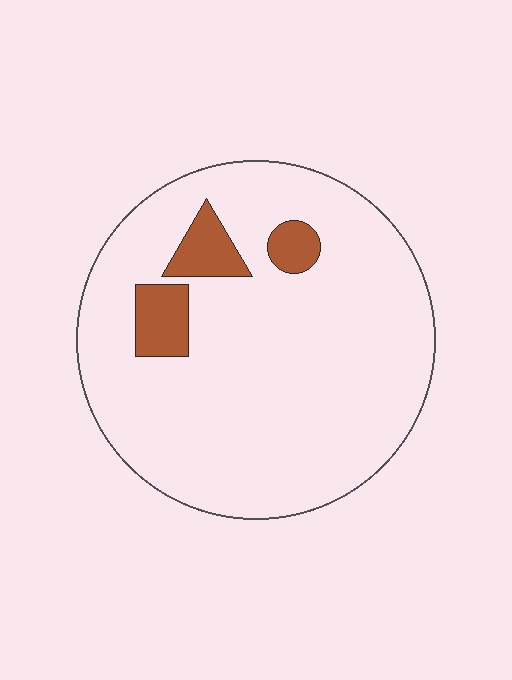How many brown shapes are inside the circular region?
3.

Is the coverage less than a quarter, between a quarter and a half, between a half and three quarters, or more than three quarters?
Less than a quarter.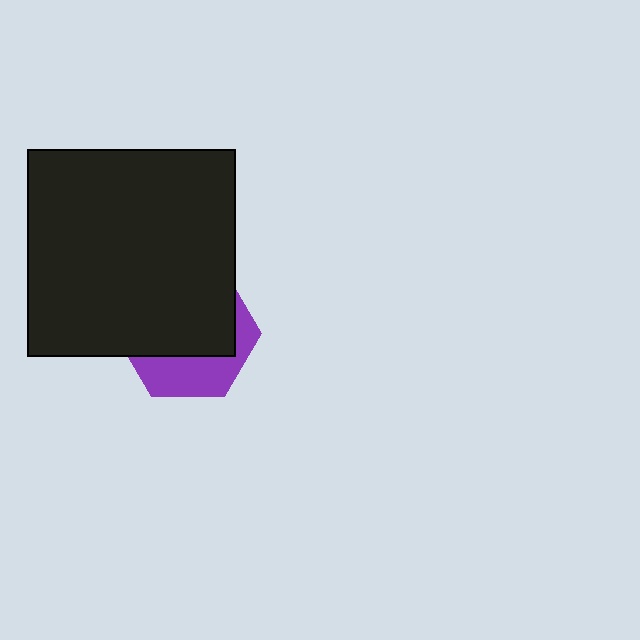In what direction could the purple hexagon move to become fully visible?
The purple hexagon could move down. That would shift it out from behind the black square entirely.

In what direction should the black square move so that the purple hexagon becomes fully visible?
The black square should move up. That is the shortest direction to clear the overlap and leave the purple hexagon fully visible.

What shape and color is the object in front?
The object in front is a black square.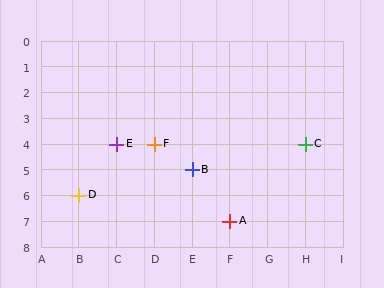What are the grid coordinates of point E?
Point E is at grid coordinates (C, 4).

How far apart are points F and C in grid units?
Points F and C are 4 columns apart.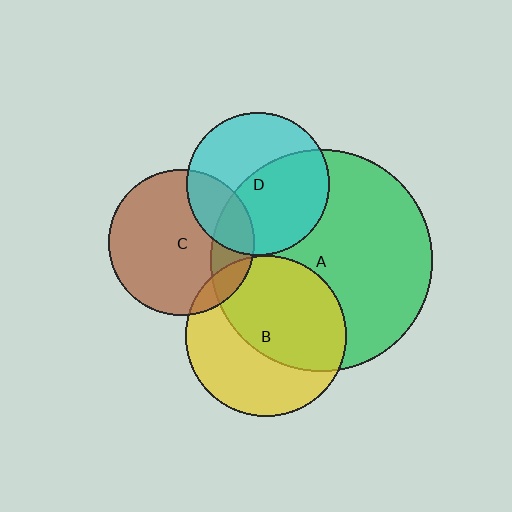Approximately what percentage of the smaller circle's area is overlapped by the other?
Approximately 10%.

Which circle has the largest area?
Circle A (green).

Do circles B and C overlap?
Yes.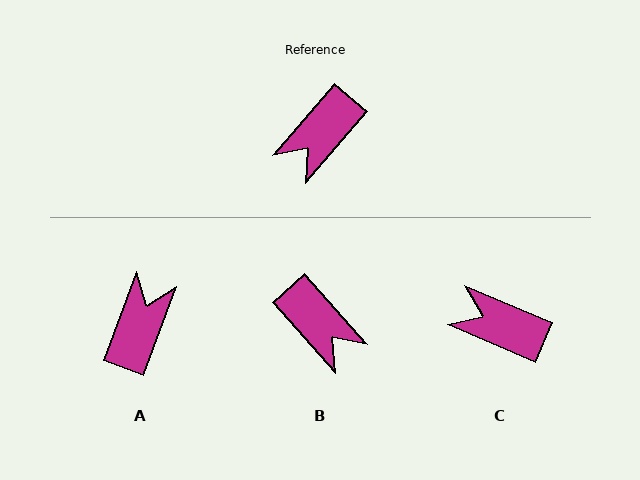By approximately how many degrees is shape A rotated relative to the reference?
Approximately 159 degrees clockwise.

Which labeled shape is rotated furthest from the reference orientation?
A, about 159 degrees away.